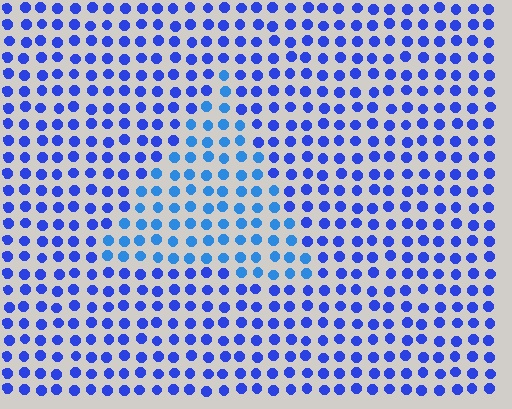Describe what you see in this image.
The image is filled with small blue elements in a uniform arrangement. A triangle-shaped region is visible where the elements are tinted to a slightly different hue, forming a subtle color boundary.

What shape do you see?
I see a triangle.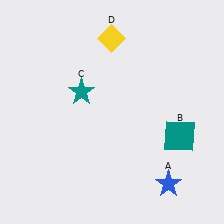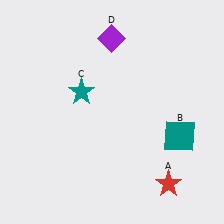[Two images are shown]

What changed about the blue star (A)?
In Image 1, A is blue. In Image 2, it changed to red.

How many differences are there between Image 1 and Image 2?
There are 2 differences between the two images.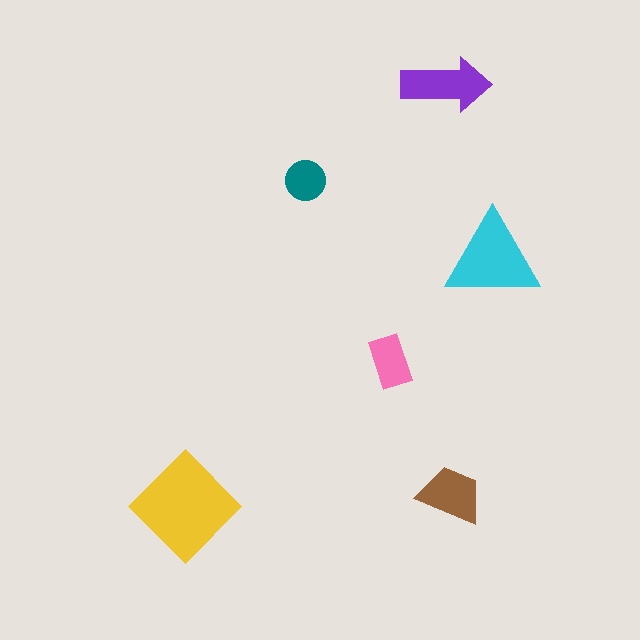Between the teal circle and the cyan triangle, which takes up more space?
The cyan triangle.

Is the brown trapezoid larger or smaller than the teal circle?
Larger.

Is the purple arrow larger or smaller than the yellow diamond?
Smaller.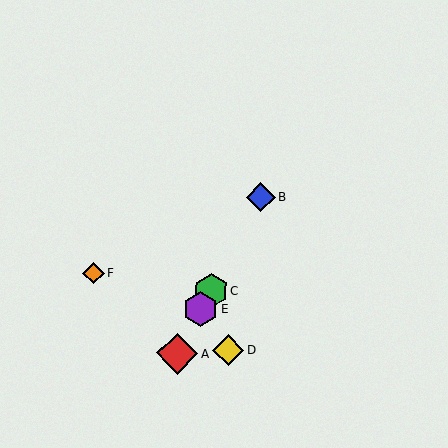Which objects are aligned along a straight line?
Objects A, B, C, E are aligned along a straight line.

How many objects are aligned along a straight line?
4 objects (A, B, C, E) are aligned along a straight line.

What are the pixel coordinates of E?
Object E is at (201, 309).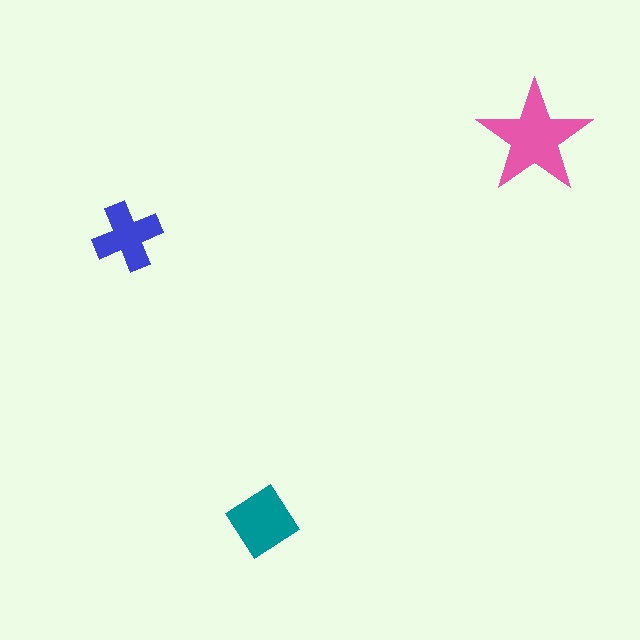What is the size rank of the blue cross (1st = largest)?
3rd.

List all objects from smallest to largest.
The blue cross, the teal diamond, the pink star.